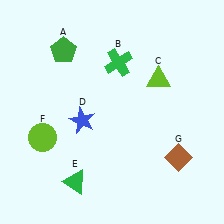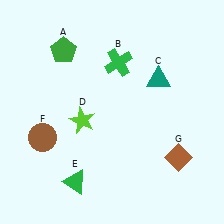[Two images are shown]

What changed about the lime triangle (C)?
In Image 1, C is lime. In Image 2, it changed to teal.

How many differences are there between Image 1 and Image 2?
There are 3 differences between the two images.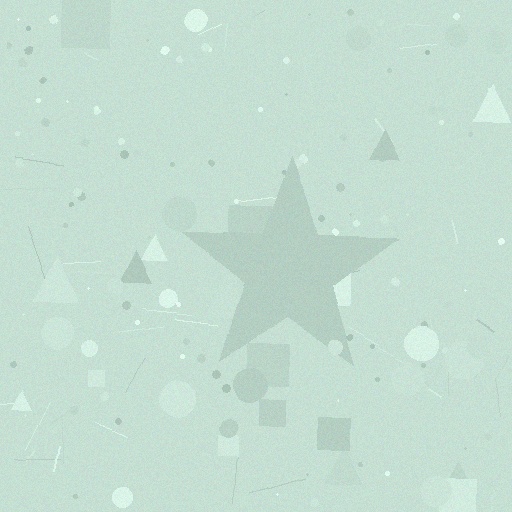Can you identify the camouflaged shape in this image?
The camouflaged shape is a star.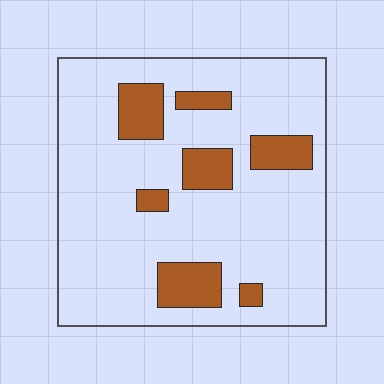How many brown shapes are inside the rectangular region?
7.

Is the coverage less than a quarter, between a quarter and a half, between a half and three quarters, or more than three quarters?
Less than a quarter.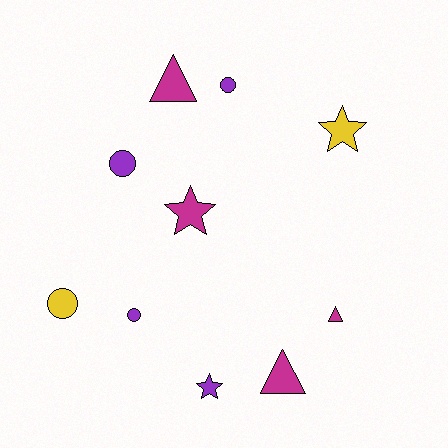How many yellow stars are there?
There is 1 yellow star.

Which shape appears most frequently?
Circle, with 4 objects.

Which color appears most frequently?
Purple, with 4 objects.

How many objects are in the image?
There are 10 objects.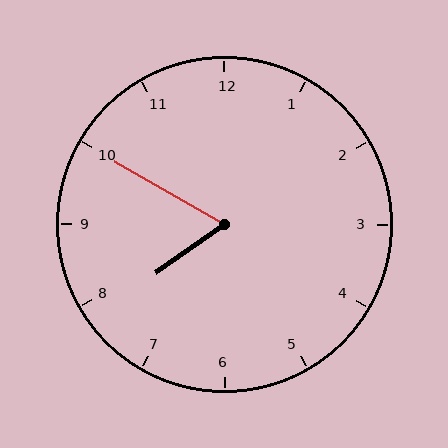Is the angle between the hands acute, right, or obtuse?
It is acute.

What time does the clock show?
7:50.